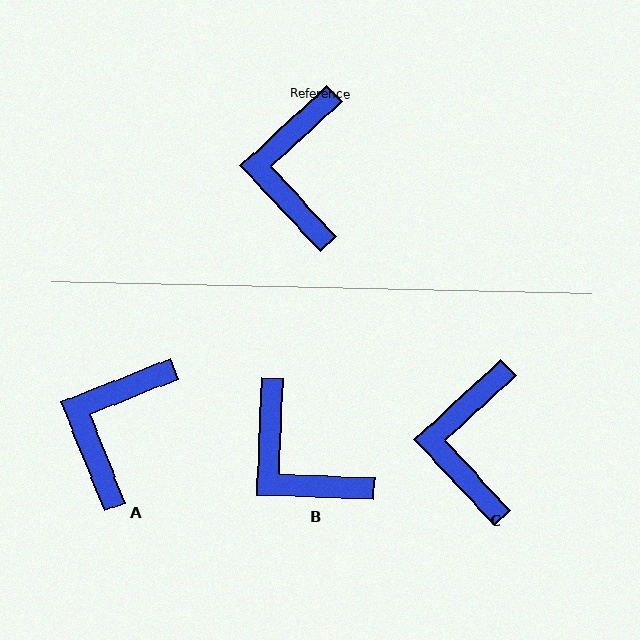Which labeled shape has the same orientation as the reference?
C.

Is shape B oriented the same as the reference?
No, it is off by about 45 degrees.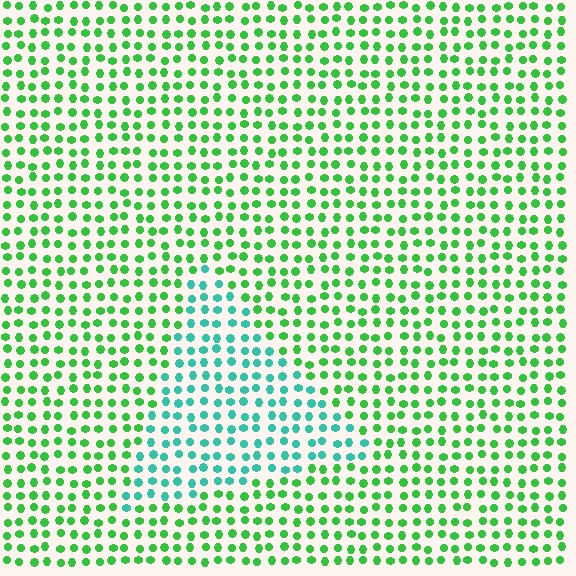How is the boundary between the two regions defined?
The boundary is defined purely by a slight shift in hue (about 45 degrees). Spacing, size, and orientation are identical on both sides.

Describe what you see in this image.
The image is filled with small green elements in a uniform arrangement. A triangle-shaped region is visible where the elements are tinted to a slightly different hue, forming a subtle color boundary.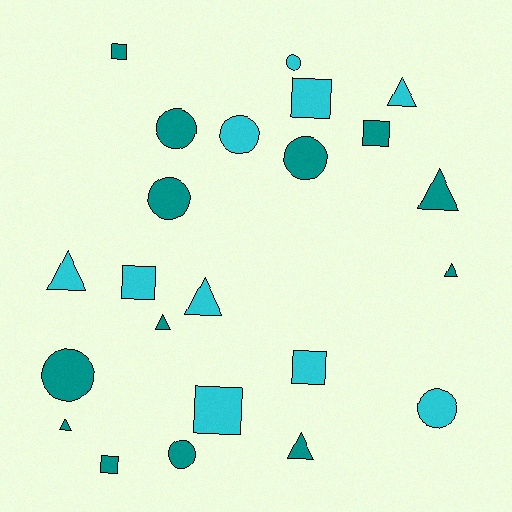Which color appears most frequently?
Teal, with 13 objects.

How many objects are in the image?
There are 23 objects.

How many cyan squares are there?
There are 4 cyan squares.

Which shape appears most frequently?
Circle, with 8 objects.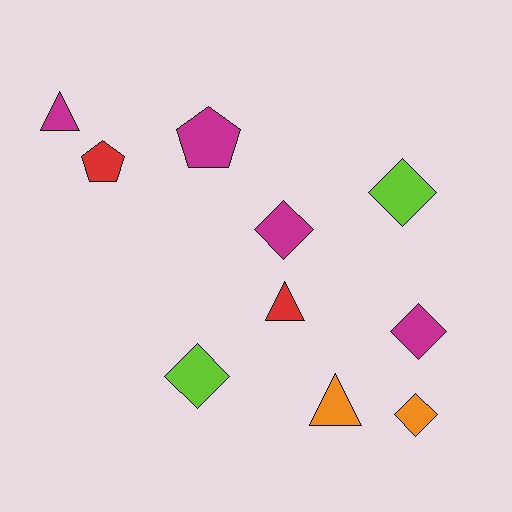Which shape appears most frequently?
Diamond, with 5 objects.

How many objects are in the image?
There are 10 objects.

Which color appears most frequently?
Magenta, with 4 objects.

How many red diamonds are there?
There are no red diamonds.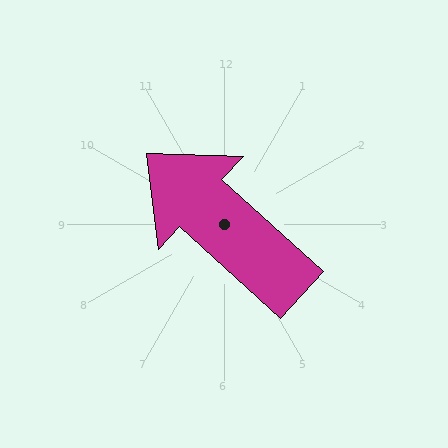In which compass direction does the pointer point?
Northwest.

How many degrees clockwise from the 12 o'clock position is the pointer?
Approximately 312 degrees.